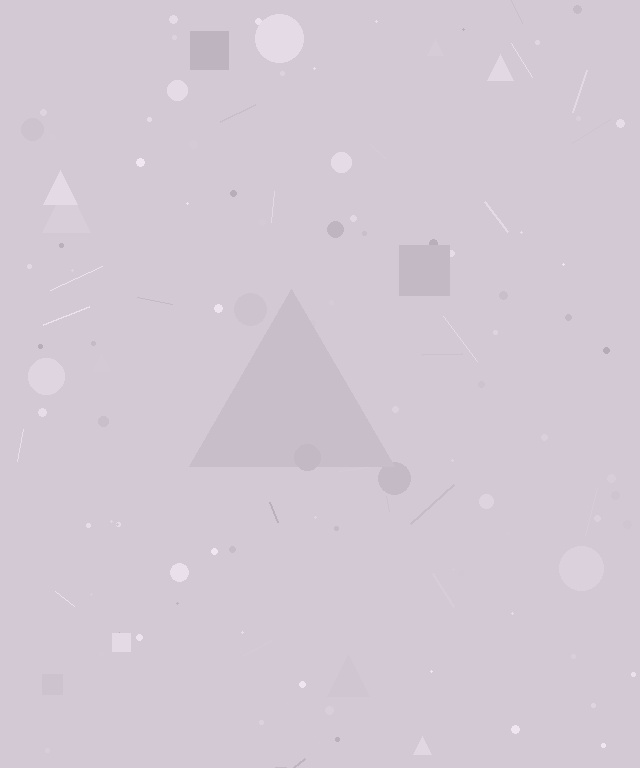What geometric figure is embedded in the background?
A triangle is embedded in the background.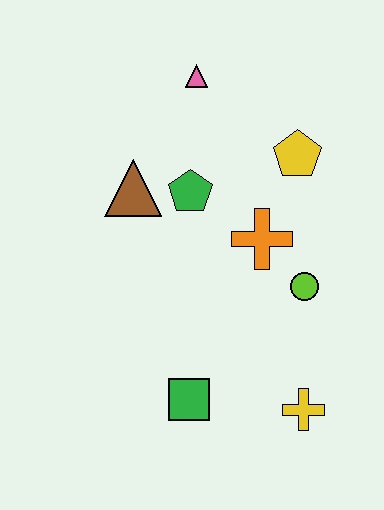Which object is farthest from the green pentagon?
The yellow cross is farthest from the green pentagon.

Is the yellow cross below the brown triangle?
Yes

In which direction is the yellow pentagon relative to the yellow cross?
The yellow pentagon is above the yellow cross.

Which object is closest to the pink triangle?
The green pentagon is closest to the pink triangle.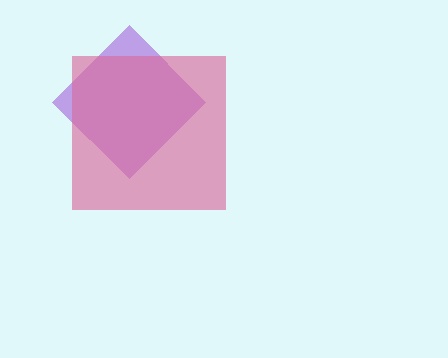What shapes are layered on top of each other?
The layered shapes are: a purple diamond, a pink square.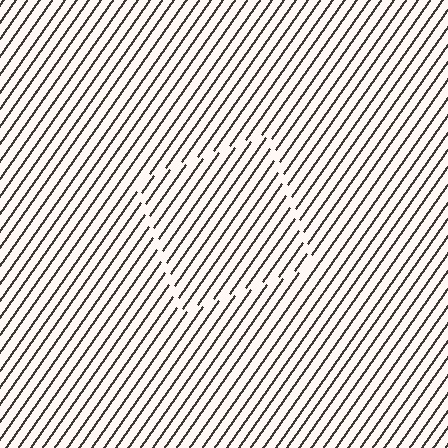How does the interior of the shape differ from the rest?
The interior of the shape contains the same grating, shifted by half a period — the contour is defined by the phase discontinuity where line-ends from the inner and outer gratings abut.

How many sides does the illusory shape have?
4 sides — the line-ends trace a square.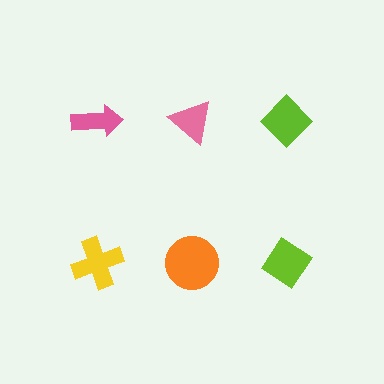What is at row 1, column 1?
A pink arrow.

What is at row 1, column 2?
A pink triangle.